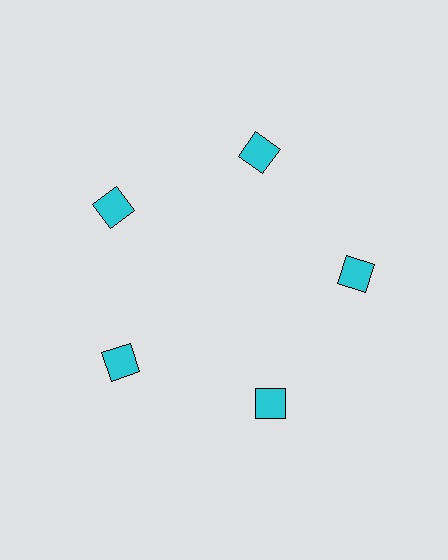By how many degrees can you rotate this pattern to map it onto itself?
The pattern maps onto itself every 72 degrees of rotation.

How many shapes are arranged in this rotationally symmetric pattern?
There are 5 shapes, arranged in 5 groups of 1.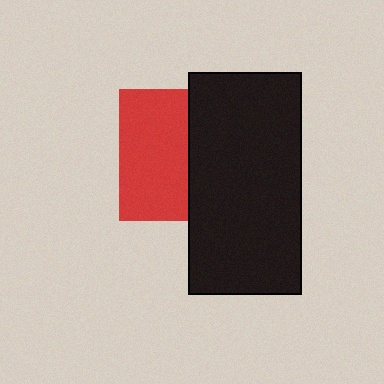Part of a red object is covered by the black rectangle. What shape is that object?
It is a square.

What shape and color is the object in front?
The object in front is a black rectangle.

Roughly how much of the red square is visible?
About half of it is visible (roughly 52%).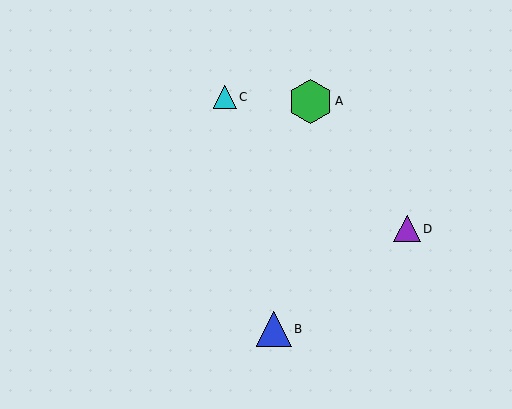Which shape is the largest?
The green hexagon (labeled A) is the largest.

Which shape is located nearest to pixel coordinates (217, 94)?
The cyan triangle (labeled C) at (225, 97) is nearest to that location.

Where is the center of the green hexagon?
The center of the green hexagon is at (310, 101).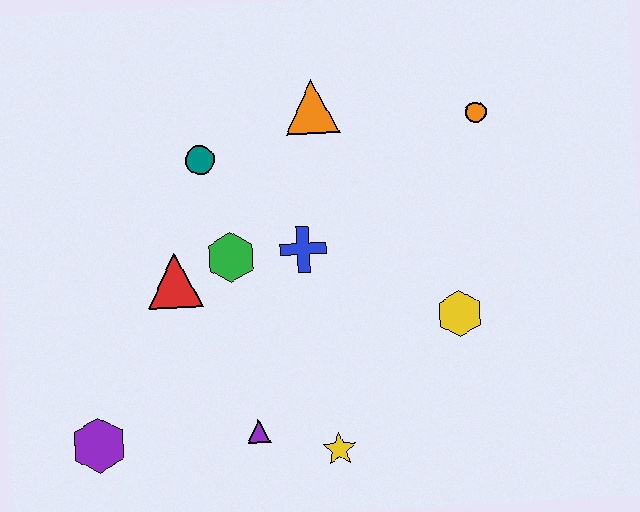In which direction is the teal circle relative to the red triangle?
The teal circle is above the red triangle.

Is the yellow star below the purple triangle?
Yes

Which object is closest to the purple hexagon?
The purple triangle is closest to the purple hexagon.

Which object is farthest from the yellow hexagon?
The purple hexagon is farthest from the yellow hexagon.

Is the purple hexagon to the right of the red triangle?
No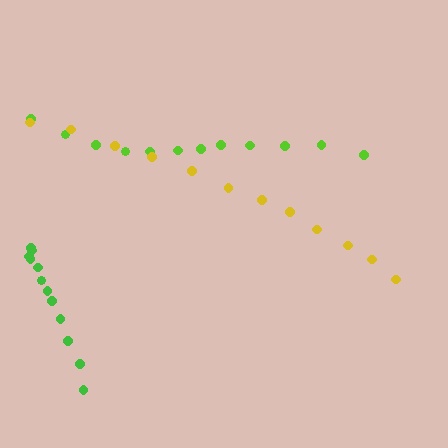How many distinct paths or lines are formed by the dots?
There are 3 distinct paths.